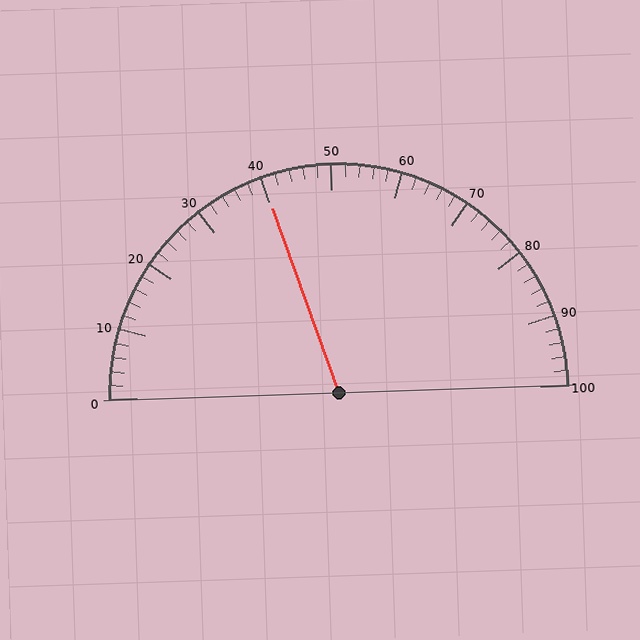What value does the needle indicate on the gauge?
The needle indicates approximately 40.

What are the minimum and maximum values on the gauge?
The gauge ranges from 0 to 100.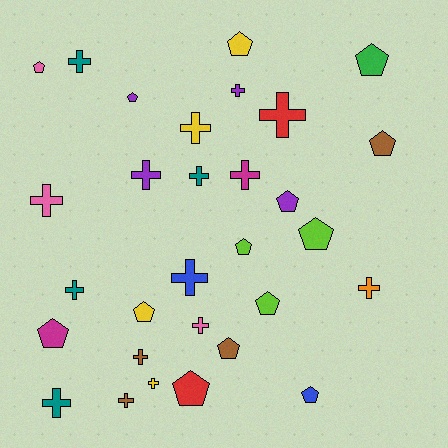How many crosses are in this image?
There are 16 crosses.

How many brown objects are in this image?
There are 4 brown objects.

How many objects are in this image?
There are 30 objects.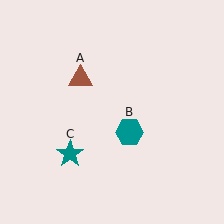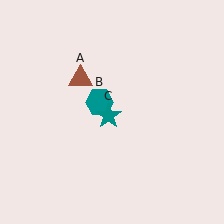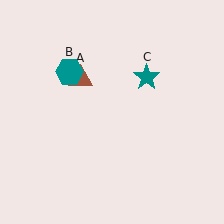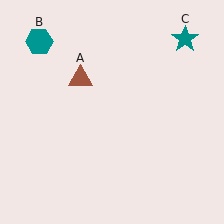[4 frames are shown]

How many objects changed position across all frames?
2 objects changed position: teal hexagon (object B), teal star (object C).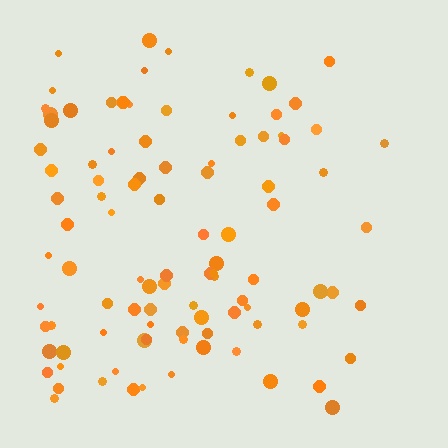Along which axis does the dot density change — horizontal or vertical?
Horizontal.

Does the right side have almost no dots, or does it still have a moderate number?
Still a moderate number, just noticeably fewer than the left.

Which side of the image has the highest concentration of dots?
The left.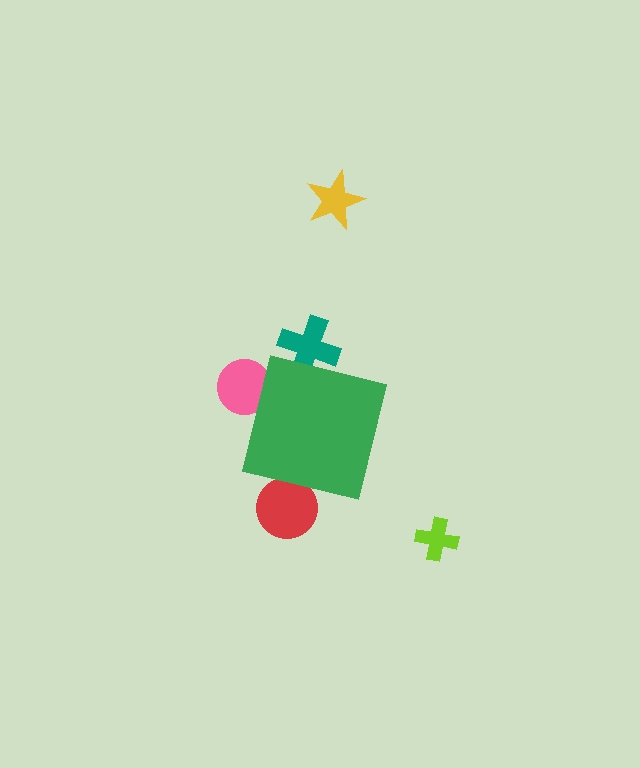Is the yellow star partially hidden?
No, the yellow star is fully visible.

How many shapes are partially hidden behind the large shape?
3 shapes are partially hidden.